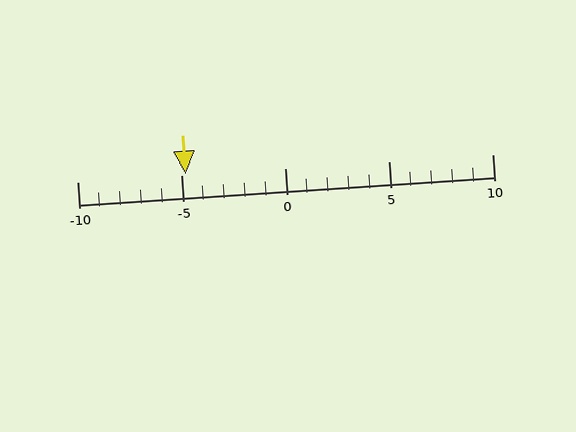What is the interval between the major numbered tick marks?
The major tick marks are spaced 5 units apart.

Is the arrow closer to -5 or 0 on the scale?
The arrow is closer to -5.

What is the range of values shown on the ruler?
The ruler shows values from -10 to 10.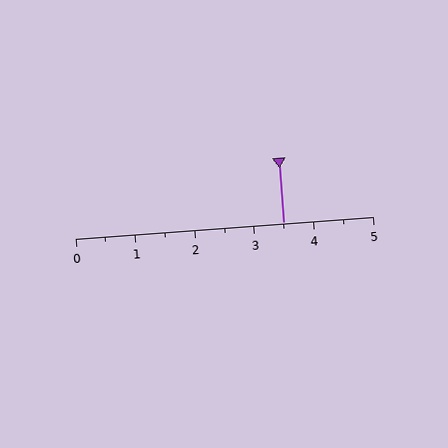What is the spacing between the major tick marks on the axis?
The major ticks are spaced 1 apart.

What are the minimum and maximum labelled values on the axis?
The axis runs from 0 to 5.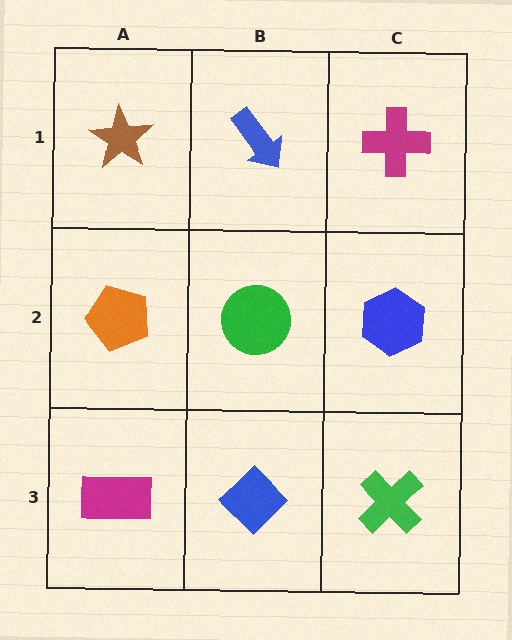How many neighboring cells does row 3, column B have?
3.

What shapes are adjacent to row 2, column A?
A brown star (row 1, column A), a magenta rectangle (row 3, column A), a green circle (row 2, column B).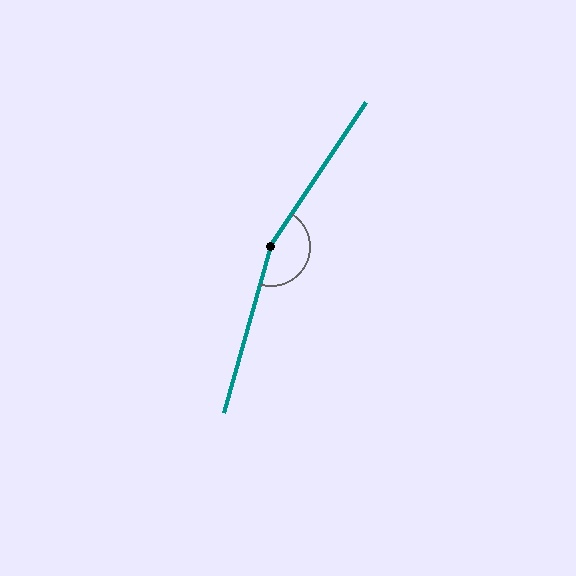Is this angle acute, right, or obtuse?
It is obtuse.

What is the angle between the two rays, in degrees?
Approximately 162 degrees.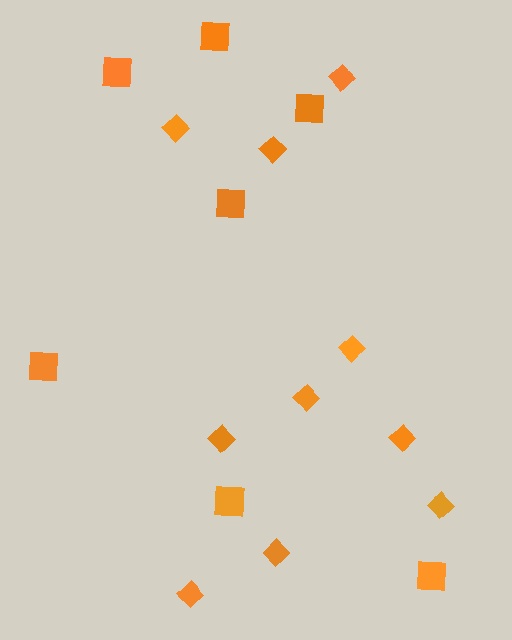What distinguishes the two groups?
There are 2 groups: one group of diamonds (10) and one group of squares (7).